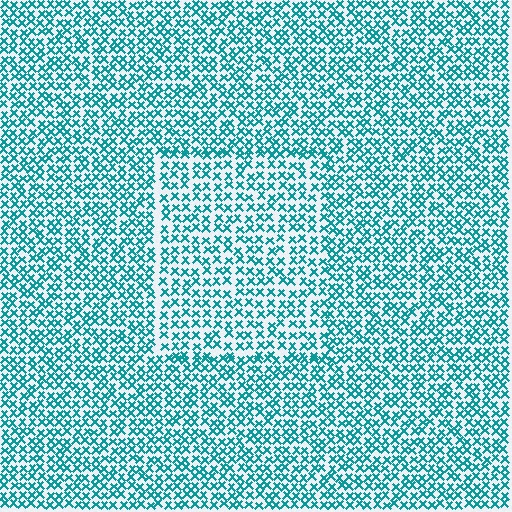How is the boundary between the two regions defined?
The boundary is defined by a change in element density (approximately 1.4x ratio). All elements are the same color, size, and shape.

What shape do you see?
I see a rectangle.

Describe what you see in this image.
The image contains small teal elements arranged at two different densities. A rectangle-shaped region is visible where the elements are less densely packed than the surrounding area.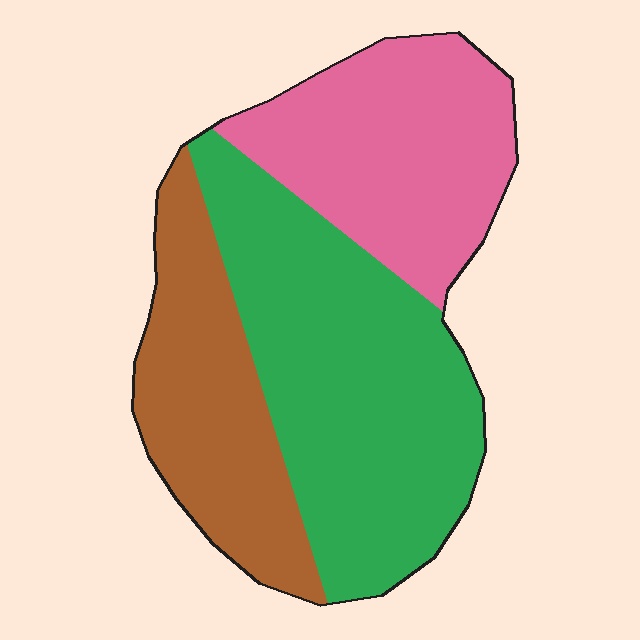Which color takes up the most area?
Green, at roughly 45%.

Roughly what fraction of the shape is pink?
Pink takes up between a sixth and a third of the shape.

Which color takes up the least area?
Brown, at roughly 25%.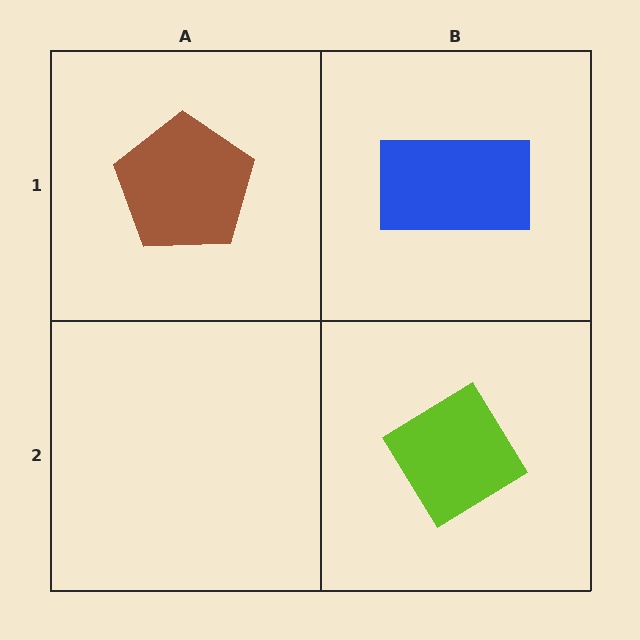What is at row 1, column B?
A blue rectangle.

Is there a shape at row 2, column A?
No, that cell is empty.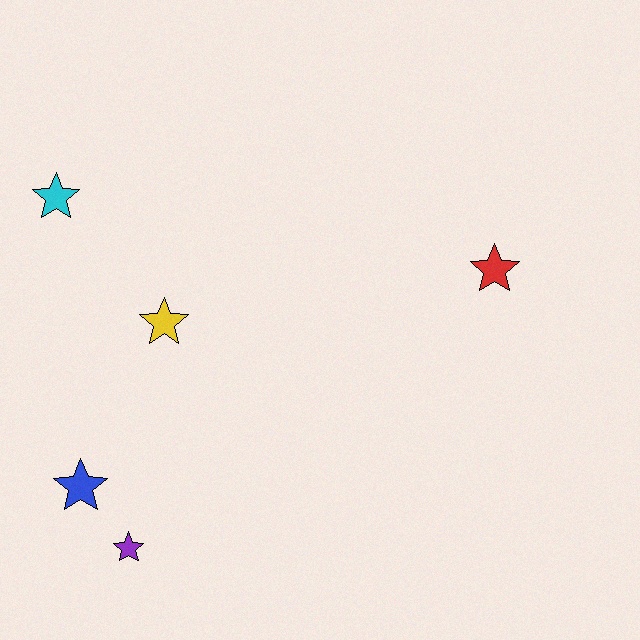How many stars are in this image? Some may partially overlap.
There are 5 stars.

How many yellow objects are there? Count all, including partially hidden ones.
There is 1 yellow object.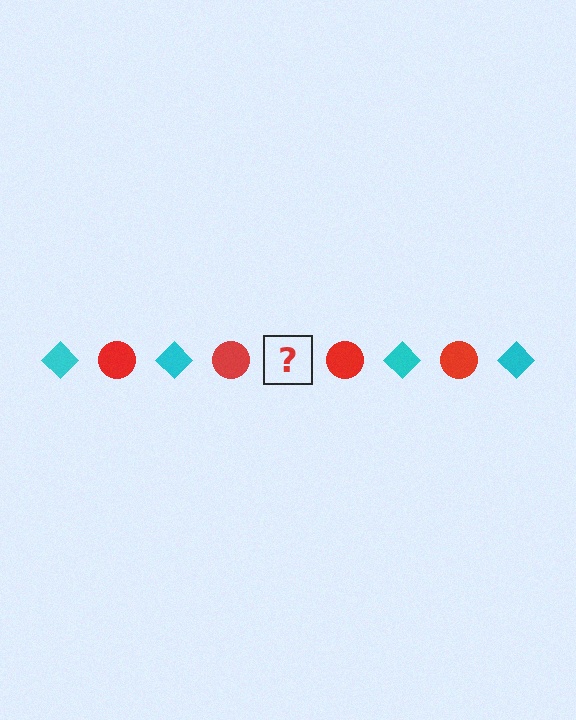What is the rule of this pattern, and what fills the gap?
The rule is that the pattern alternates between cyan diamond and red circle. The gap should be filled with a cyan diamond.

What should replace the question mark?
The question mark should be replaced with a cyan diamond.